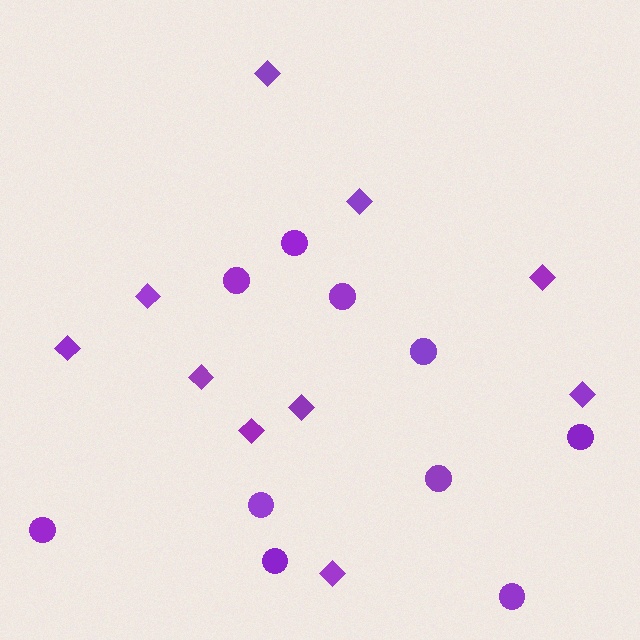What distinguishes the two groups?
There are 2 groups: one group of circles (10) and one group of diamonds (10).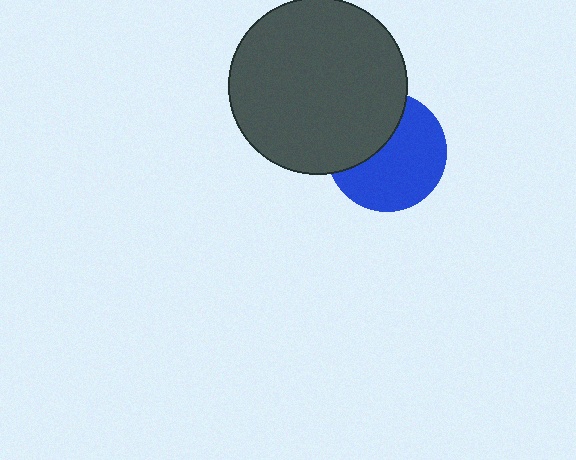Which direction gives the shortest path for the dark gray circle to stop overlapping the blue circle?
Moving toward the upper-left gives the shortest separation.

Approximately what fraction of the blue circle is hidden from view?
Roughly 37% of the blue circle is hidden behind the dark gray circle.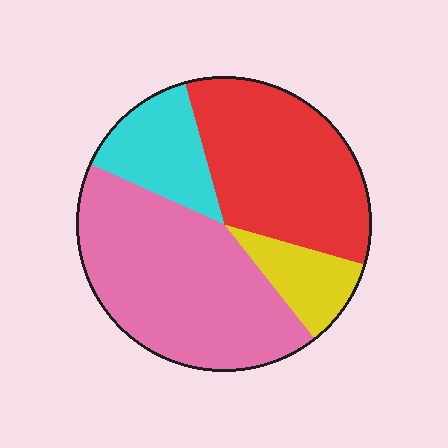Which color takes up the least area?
Yellow, at roughly 10%.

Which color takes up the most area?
Pink, at roughly 40%.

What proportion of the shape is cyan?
Cyan covers 14% of the shape.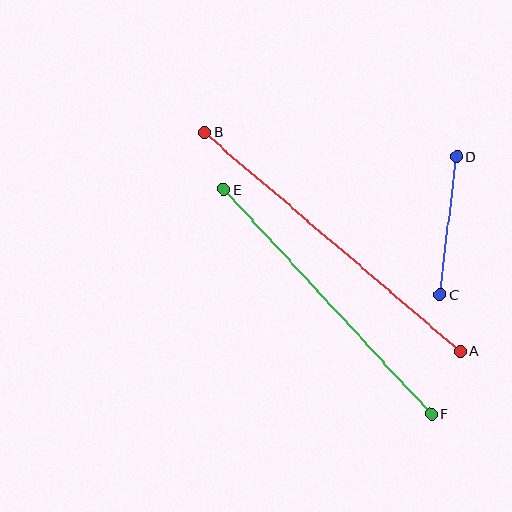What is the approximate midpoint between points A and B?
The midpoint is at approximately (332, 242) pixels.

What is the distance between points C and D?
The distance is approximately 139 pixels.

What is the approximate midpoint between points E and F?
The midpoint is at approximately (327, 301) pixels.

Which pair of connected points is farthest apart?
Points A and B are farthest apart.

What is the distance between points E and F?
The distance is approximately 306 pixels.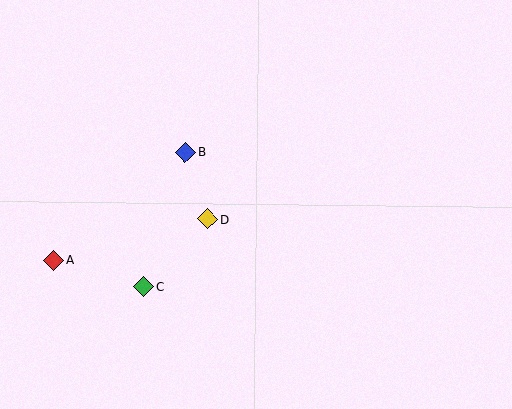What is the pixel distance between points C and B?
The distance between C and B is 140 pixels.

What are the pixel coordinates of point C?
Point C is at (144, 286).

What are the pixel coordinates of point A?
Point A is at (54, 260).